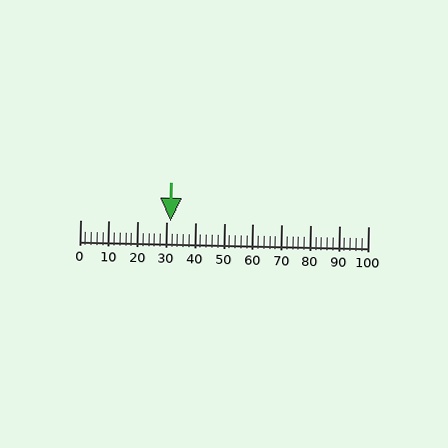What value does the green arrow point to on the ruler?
The green arrow points to approximately 32.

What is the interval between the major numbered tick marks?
The major tick marks are spaced 10 units apart.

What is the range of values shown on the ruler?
The ruler shows values from 0 to 100.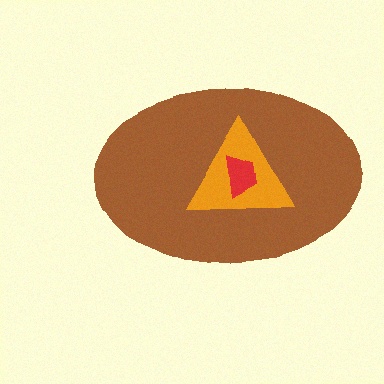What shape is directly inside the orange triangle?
The red trapezoid.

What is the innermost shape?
The red trapezoid.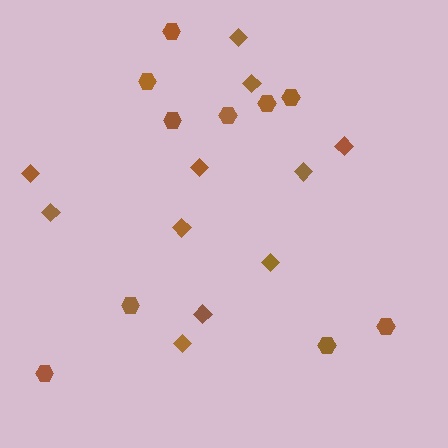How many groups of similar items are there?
There are 2 groups: one group of diamonds (11) and one group of hexagons (10).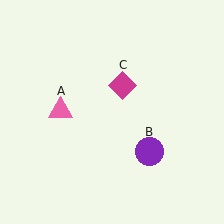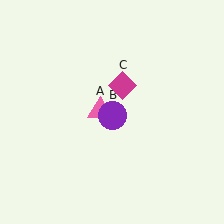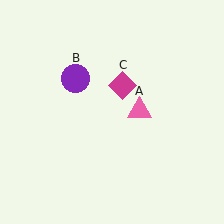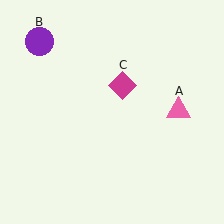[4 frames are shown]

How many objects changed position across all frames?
2 objects changed position: pink triangle (object A), purple circle (object B).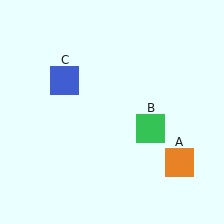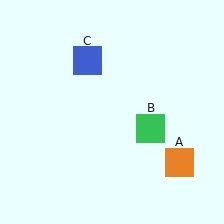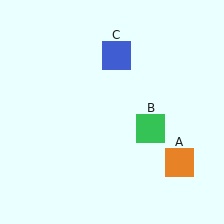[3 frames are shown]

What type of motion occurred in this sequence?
The blue square (object C) rotated clockwise around the center of the scene.